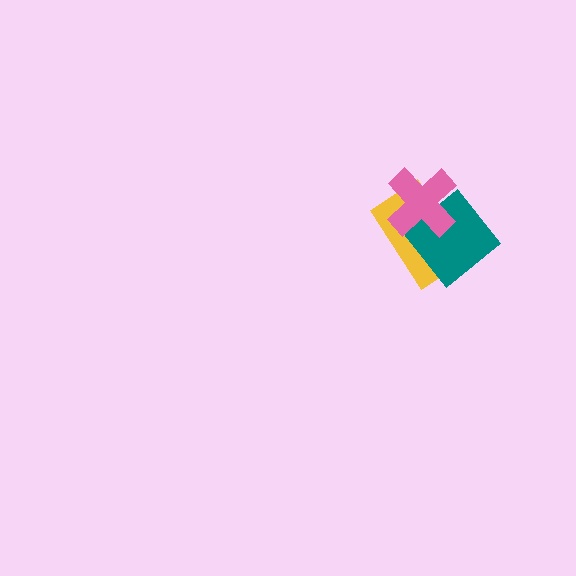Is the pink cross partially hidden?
No, no other shape covers it.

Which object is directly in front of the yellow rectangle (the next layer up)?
The teal diamond is directly in front of the yellow rectangle.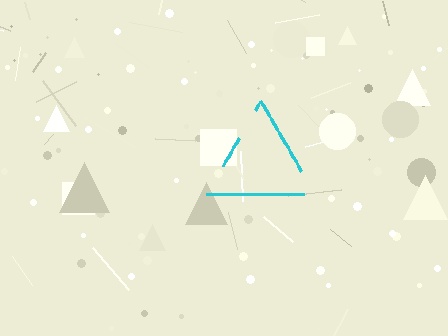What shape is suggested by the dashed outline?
The dashed outline suggests a triangle.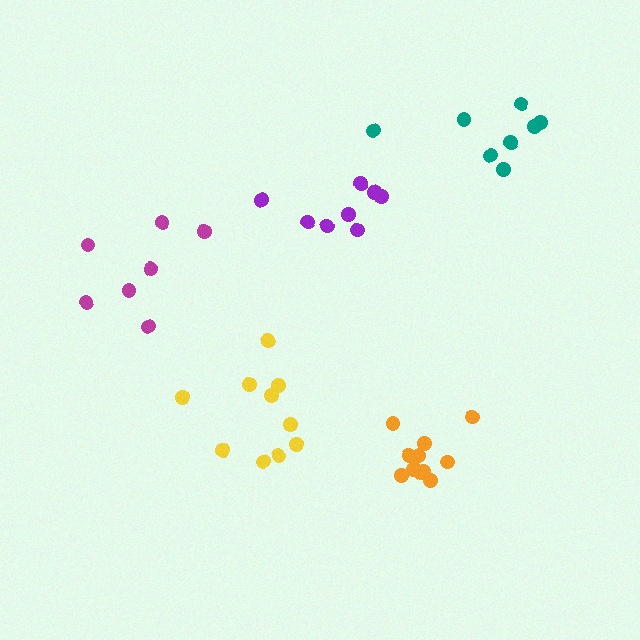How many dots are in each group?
Group 1: 8 dots, Group 2: 11 dots, Group 3: 10 dots, Group 4: 8 dots, Group 5: 7 dots (44 total).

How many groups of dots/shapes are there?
There are 5 groups.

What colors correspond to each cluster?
The clusters are colored: teal, orange, yellow, purple, magenta.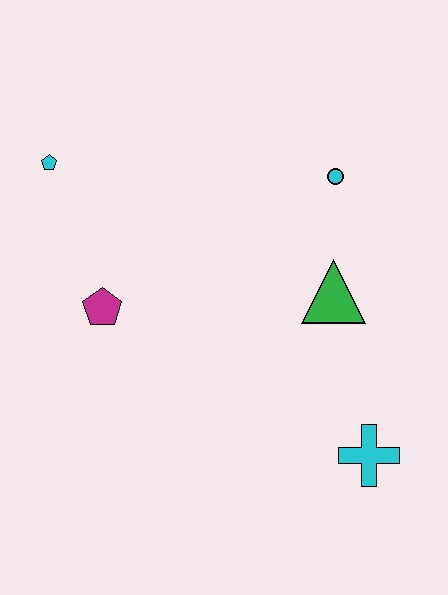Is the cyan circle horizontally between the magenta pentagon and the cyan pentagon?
No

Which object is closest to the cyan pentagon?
The magenta pentagon is closest to the cyan pentagon.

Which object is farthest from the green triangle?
The cyan pentagon is farthest from the green triangle.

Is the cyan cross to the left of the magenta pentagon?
No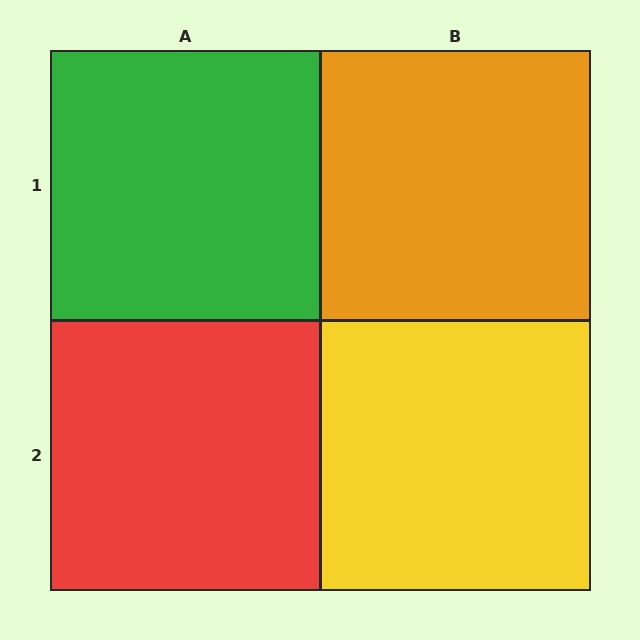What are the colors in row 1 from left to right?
Green, orange.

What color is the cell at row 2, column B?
Yellow.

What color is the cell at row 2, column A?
Red.